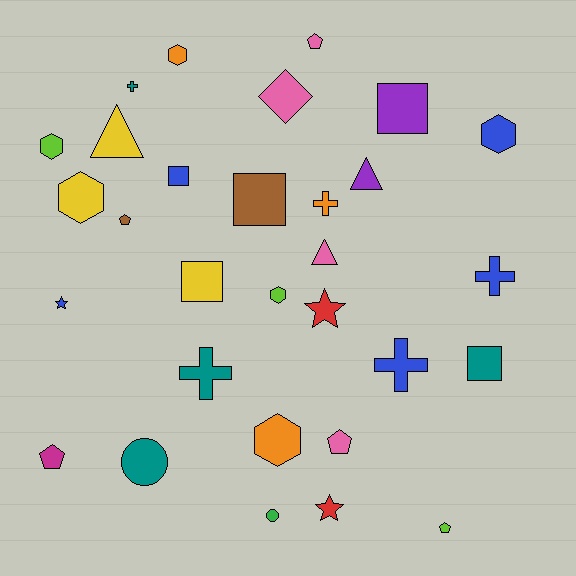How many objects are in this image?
There are 30 objects.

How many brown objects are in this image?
There are 2 brown objects.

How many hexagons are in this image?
There are 6 hexagons.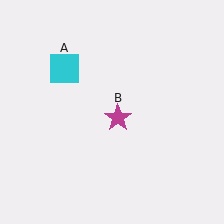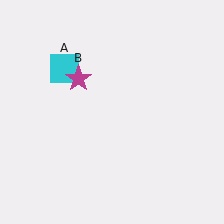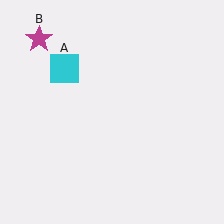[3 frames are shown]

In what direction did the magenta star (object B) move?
The magenta star (object B) moved up and to the left.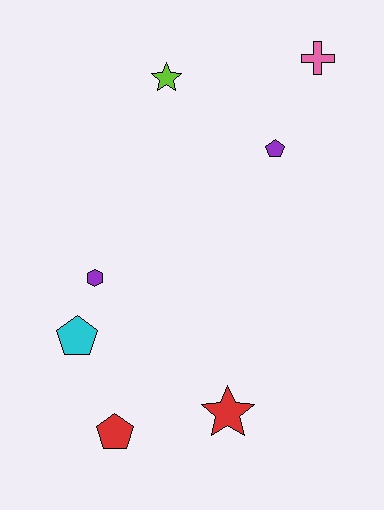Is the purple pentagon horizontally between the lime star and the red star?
No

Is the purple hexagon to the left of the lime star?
Yes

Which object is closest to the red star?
The red pentagon is closest to the red star.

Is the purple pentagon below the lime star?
Yes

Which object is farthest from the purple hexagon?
The pink cross is farthest from the purple hexagon.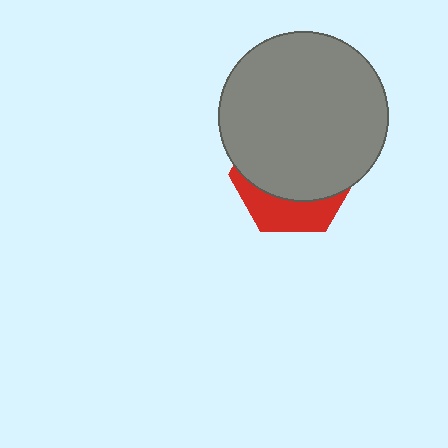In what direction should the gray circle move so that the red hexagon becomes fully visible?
The gray circle should move up. That is the shortest direction to clear the overlap and leave the red hexagon fully visible.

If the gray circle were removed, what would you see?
You would see the complete red hexagon.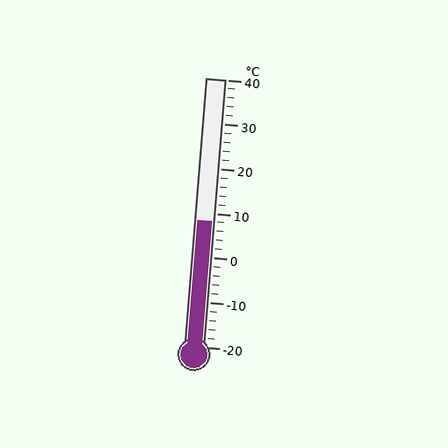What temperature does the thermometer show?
The thermometer shows approximately 8°C.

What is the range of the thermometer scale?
The thermometer scale ranges from -20°C to 40°C.